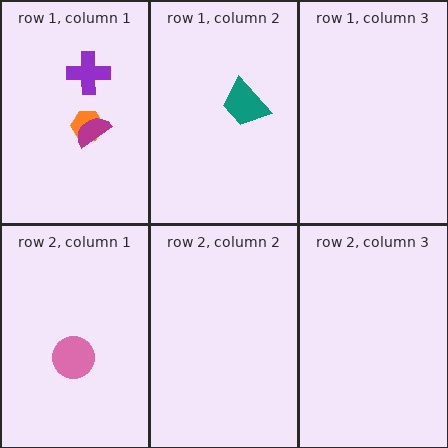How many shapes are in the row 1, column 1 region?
3.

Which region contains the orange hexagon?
The row 1, column 1 region.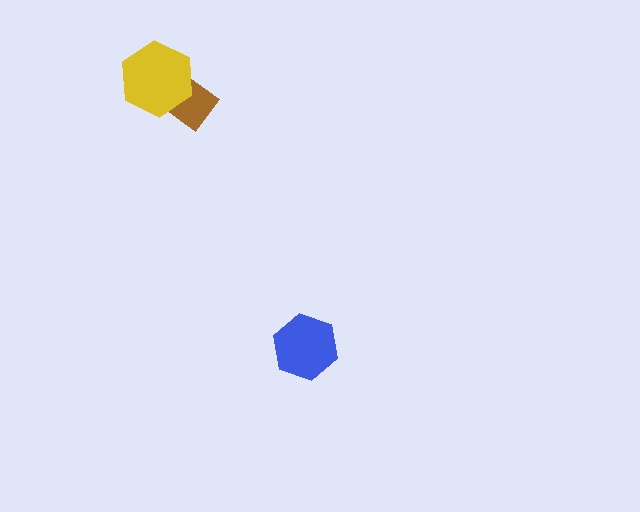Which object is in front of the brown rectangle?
The yellow hexagon is in front of the brown rectangle.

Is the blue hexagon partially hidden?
No, no other shape covers it.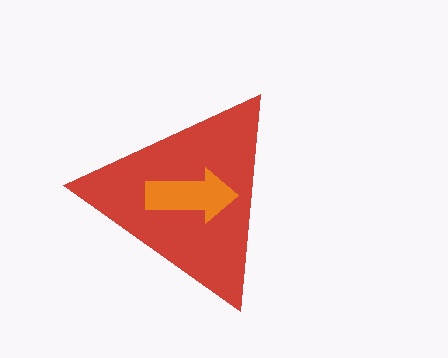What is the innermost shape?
The orange arrow.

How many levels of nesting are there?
2.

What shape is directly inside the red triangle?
The orange arrow.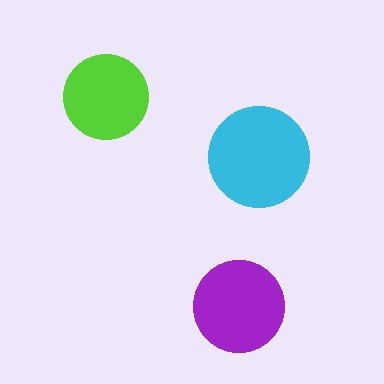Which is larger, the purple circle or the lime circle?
The purple one.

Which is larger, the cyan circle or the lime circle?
The cyan one.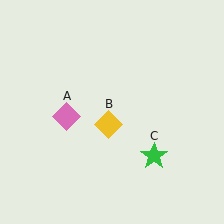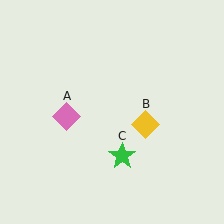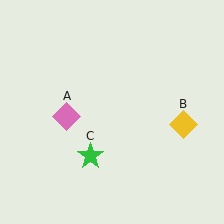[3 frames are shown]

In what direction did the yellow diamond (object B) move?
The yellow diamond (object B) moved right.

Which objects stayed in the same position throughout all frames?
Pink diamond (object A) remained stationary.